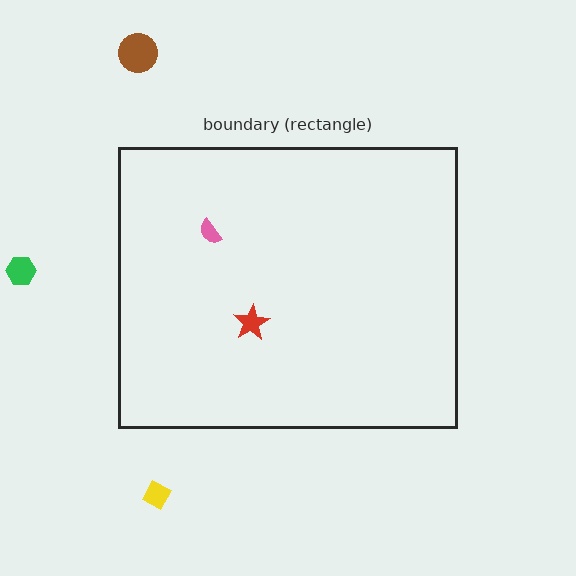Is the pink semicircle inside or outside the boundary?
Inside.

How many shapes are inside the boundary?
2 inside, 3 outside.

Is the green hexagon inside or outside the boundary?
Outside.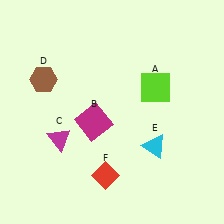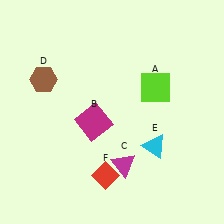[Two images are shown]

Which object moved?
The magenta triangle (C) moved right.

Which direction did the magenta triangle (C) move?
The magenta triangle (C) moved right.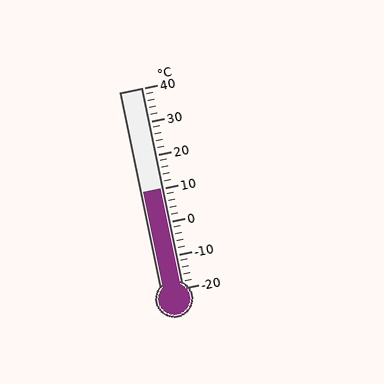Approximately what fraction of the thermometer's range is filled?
The thermometer is filled to approximately 50% of its range.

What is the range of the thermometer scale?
The thermometer scale ranges from -20°C to 40°C.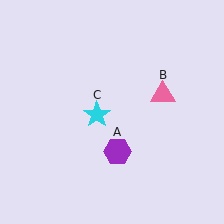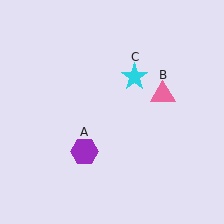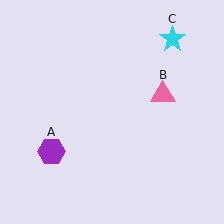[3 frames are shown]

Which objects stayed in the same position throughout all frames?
Pink triangle (object B) remained stationary.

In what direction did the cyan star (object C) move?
The cyan star (object C) moved up and to the right.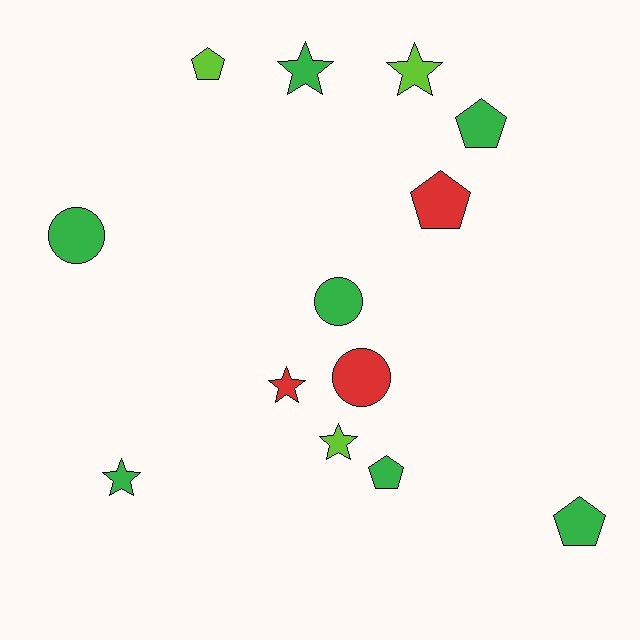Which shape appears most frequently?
Pentagon, with 5 objects.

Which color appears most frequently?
Green, with 7 objects.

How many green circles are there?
There are 2 green circles.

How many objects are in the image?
There are 13 objects.